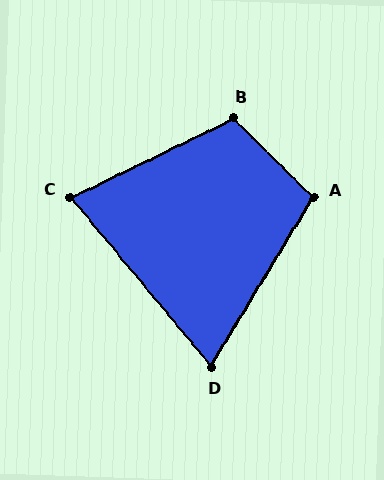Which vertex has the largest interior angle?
B, at approximately 109 degrees.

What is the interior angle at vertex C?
Approximately 76 degrees (acute).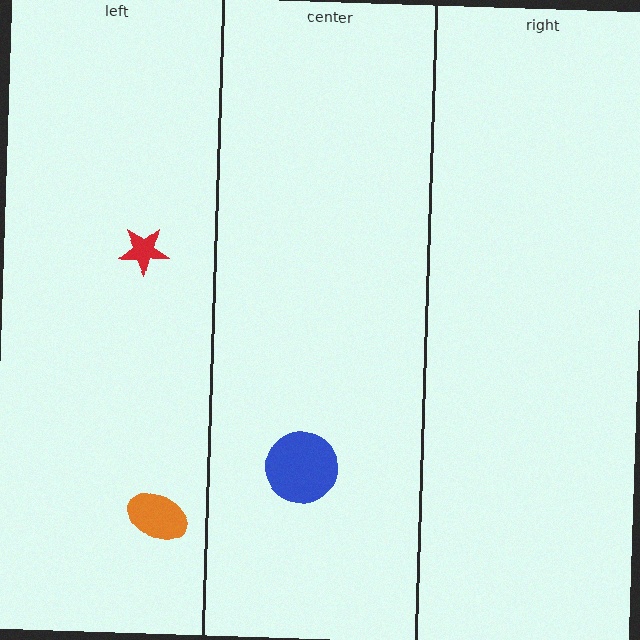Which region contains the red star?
The left region.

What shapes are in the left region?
The orange ellipse, the red star.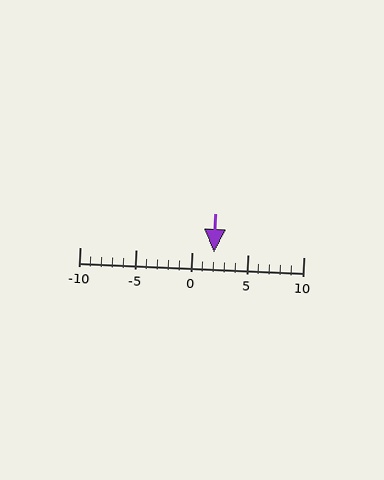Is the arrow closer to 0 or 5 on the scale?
The arrow is closer to 0.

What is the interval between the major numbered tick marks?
The major tick marks are spaced 5 units apart.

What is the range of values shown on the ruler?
The ruler shows values from -10 to 10.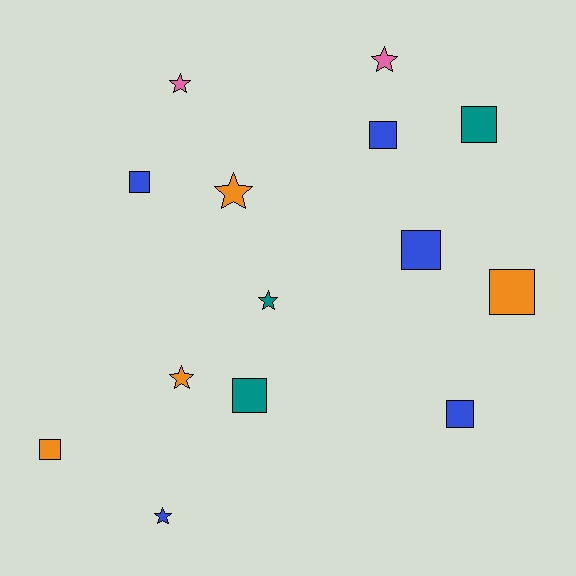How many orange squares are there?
There are 2 orange squares.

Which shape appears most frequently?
Square, with 8 objects.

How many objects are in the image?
There are 14 objects.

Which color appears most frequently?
Blue, with 5 objects.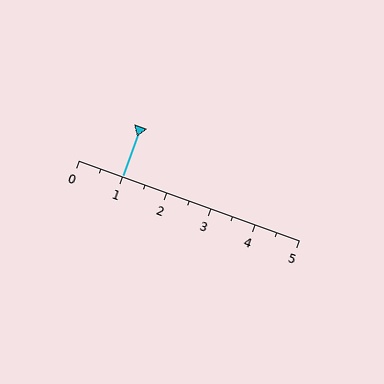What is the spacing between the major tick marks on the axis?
The major ticks are spaced 1 apart.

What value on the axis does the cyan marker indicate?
The marker indicates approximately 1.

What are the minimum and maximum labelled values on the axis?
The axis runs from 0 to 5.